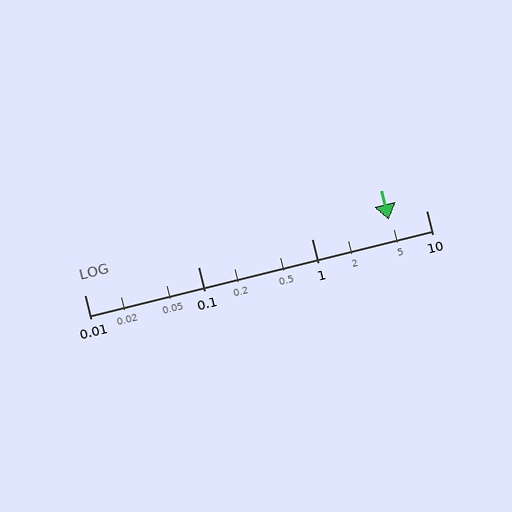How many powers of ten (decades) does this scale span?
The scale spans 3 decades, from 0.01 to 10.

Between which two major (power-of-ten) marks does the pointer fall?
The pointer is between 1 and 10.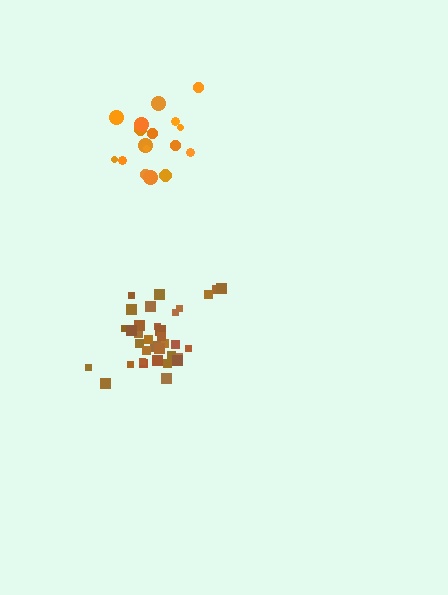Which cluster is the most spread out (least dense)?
Orange.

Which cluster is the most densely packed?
Brown.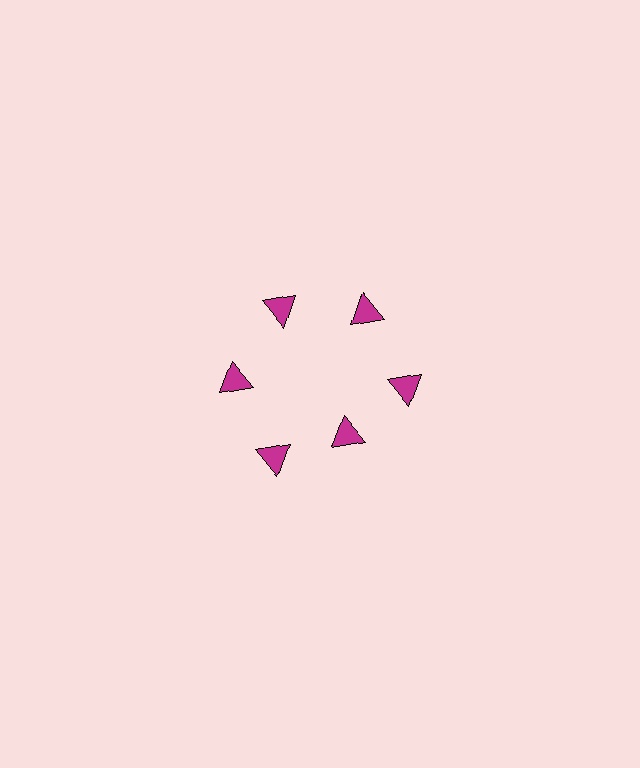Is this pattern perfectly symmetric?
No. The 6 magenta triangles are arranged in a ring, but one element near the 5 o'clock position is pulled inward toward the center, breaking the 6-fold rotational symmetry.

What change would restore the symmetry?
The symmetry would be restored by moving it outward, back onto the ring so that all 6 triangles sit at equal angles and equal distance from the center.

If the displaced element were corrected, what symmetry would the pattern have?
It would have 6-fold rotational symmetry — the pattern would map onto itself every 60 degrees.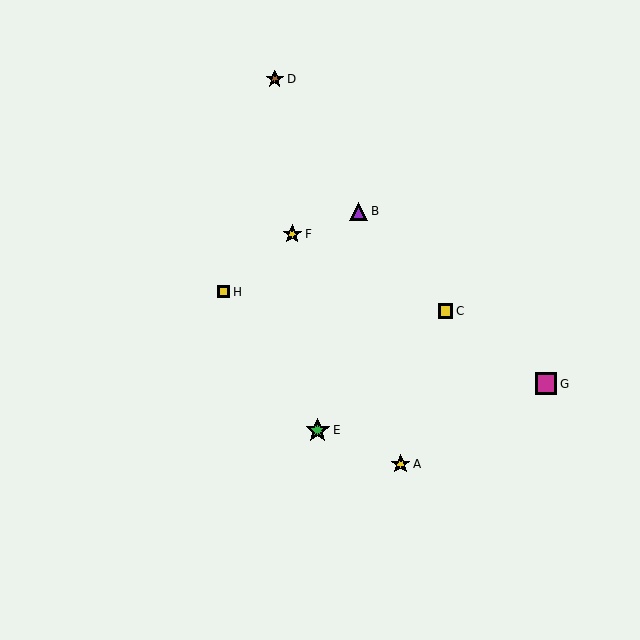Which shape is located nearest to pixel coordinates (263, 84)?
The brown star (labeled D) at (275, 79) is nearest to that location.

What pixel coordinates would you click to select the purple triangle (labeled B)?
Click at (358, 211) to select the purple triangle B.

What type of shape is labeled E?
Shape E is a green star.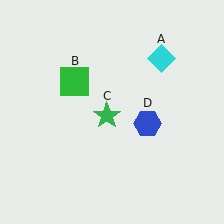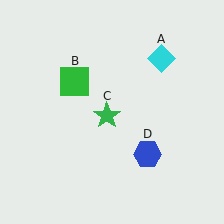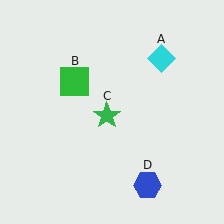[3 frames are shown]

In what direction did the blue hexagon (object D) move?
The blue hexagon (object D) moved down.